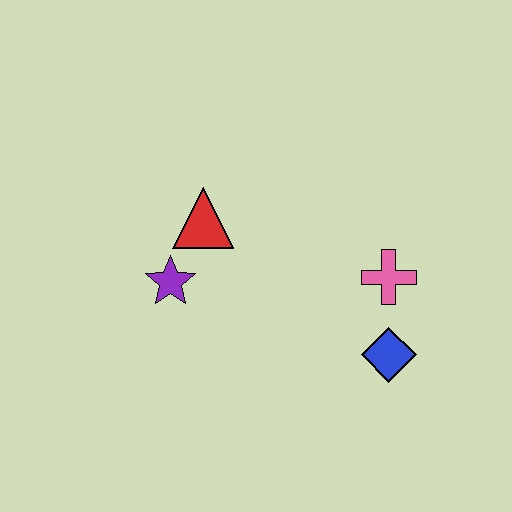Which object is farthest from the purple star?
The blue diamond is farthest from the purple star.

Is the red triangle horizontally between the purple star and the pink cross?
Yes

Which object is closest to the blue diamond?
The pink cross is closest to the blue diamond.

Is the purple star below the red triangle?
Yes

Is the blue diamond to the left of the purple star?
No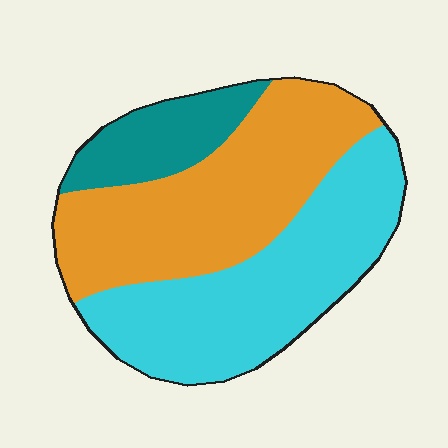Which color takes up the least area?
Teal, at roughly 15%.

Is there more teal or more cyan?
Cyan.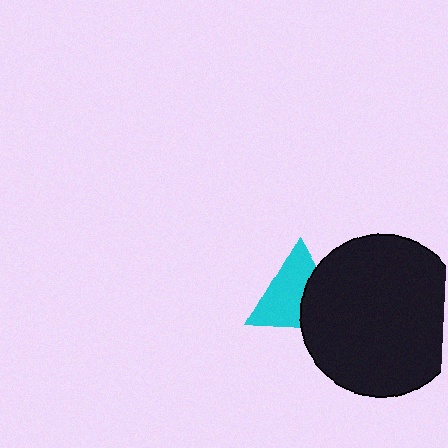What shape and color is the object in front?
The object in front is a black circle.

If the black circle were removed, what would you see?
You would see the complete cyan triangle.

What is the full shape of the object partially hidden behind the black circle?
The partially hidden object is a cyan triangle.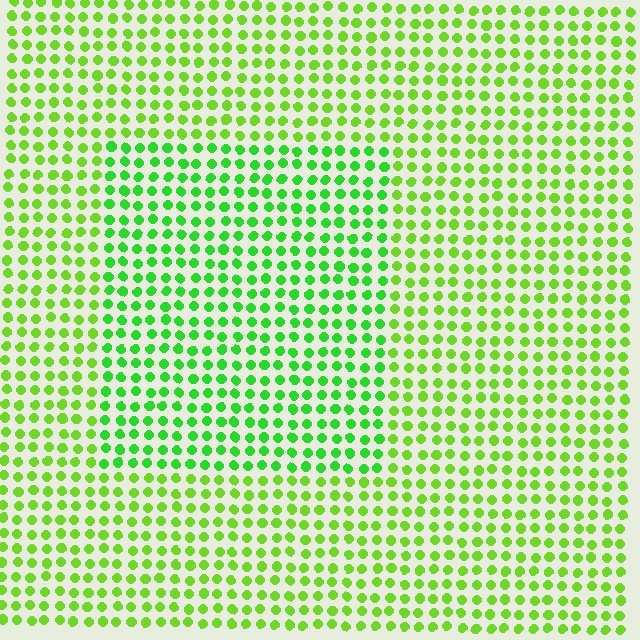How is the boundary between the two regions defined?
The boundary is defined purely by a slight shift in hue (about 25 degrees). Spacing, size, and orientation are identical on both sides.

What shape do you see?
I see a rectangle.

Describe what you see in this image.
The image is filled with small lime elements in a uniform arrangement. A rectangle-shaped region is visible where the elements are tinted to a slightly different hue, forming a subtle color boundary.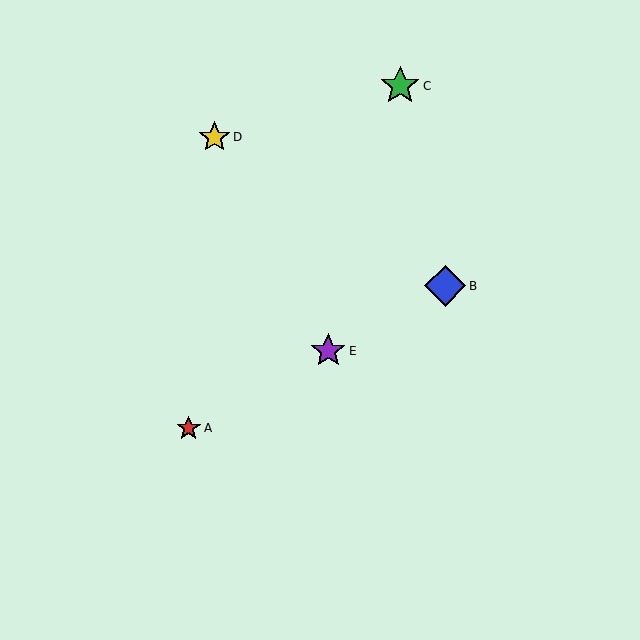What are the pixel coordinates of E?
Object E is at (328, 351).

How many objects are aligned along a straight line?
3 objects (A, B, E) are aligned along a straight line.